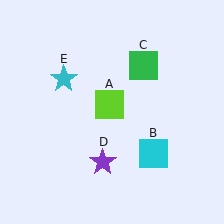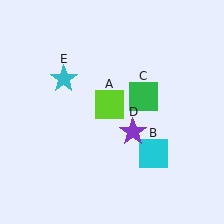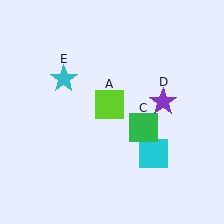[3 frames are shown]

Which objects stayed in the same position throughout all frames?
Lime square (object A) and cyan square (object B) and cyan star (object E) remained stationary.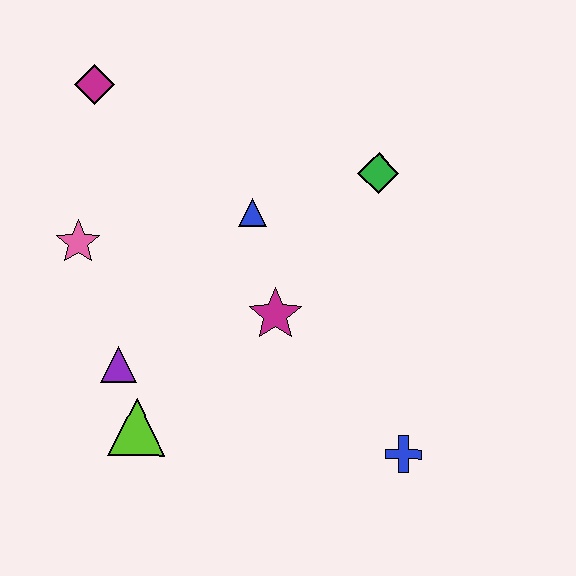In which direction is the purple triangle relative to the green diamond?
The purple triangle is to the left of the green diamond.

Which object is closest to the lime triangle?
The purple triangle is closest to the lime triangle.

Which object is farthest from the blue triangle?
The blue cross is farthest from the blue triangle.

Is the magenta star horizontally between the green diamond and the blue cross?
No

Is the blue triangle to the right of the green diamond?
No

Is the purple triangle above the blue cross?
Yes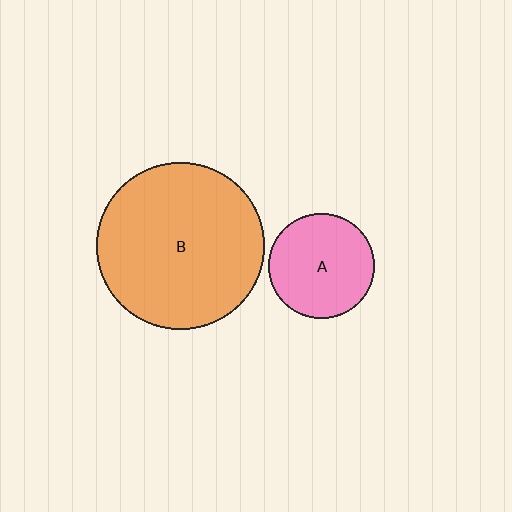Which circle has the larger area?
Circle B (orange).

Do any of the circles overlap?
No, none of the circles overlap.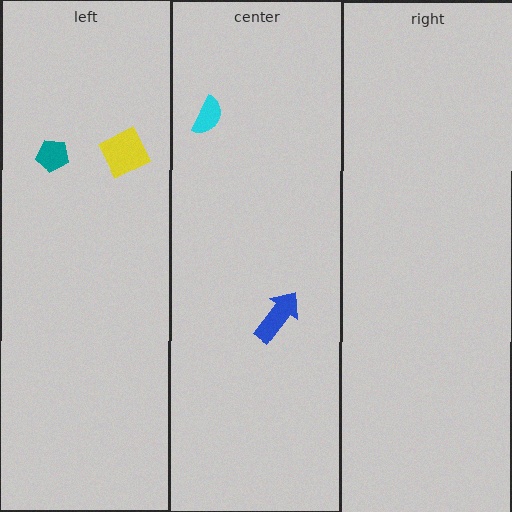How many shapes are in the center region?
2.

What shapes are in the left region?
The yellow diamond, the teal pentagon.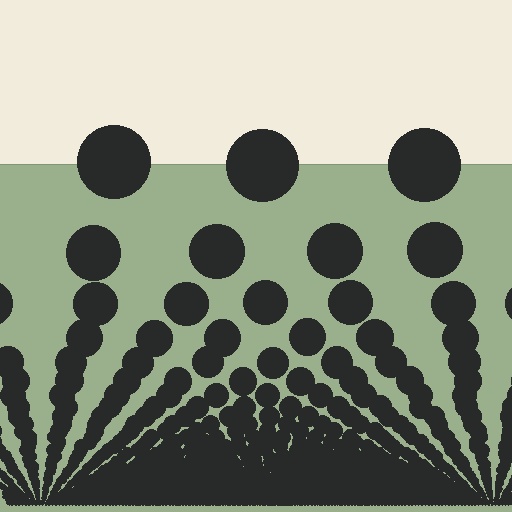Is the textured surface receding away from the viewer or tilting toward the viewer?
The surface appears to tilt toward the viewer. Texture elements get larger and sparser toward the top.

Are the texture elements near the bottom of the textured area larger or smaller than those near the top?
Smaller. The gradient is inverted — elements near the bottom are smaller and denser.